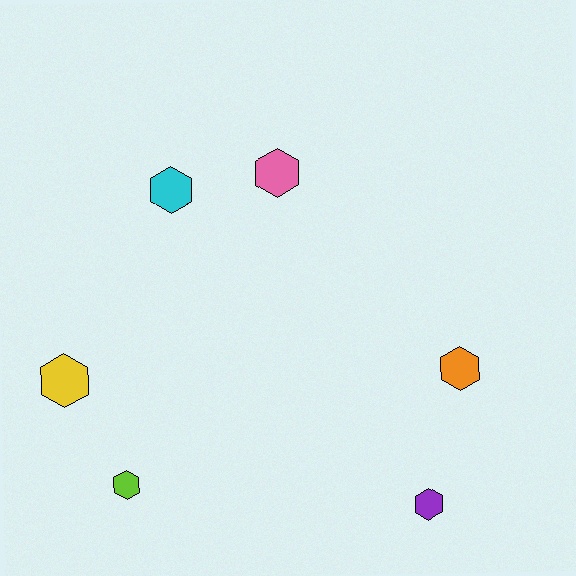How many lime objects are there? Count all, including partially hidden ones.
There is 1 lime object.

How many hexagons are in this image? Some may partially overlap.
There are 6 hexagons.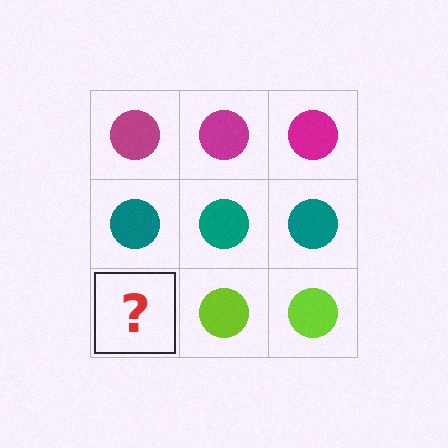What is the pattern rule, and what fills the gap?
The rule is that each row has a consistent color. The gap should be filled with a lime circle.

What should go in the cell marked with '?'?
The missing cell should contain a lime circle.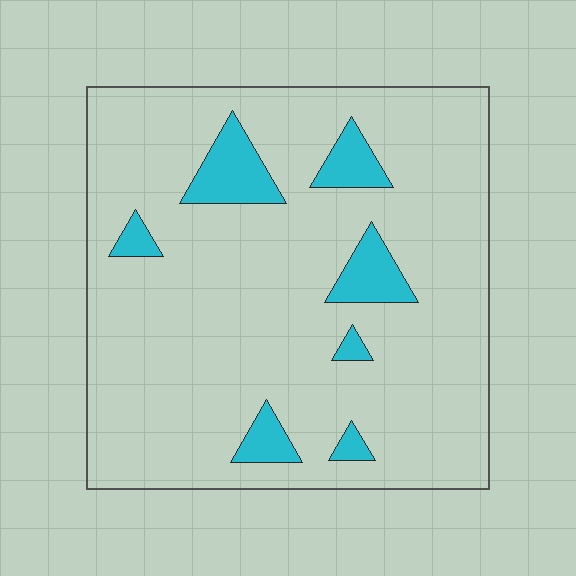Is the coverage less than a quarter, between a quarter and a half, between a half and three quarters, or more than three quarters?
Less than a quarter.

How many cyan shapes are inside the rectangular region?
7.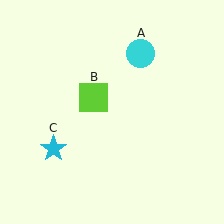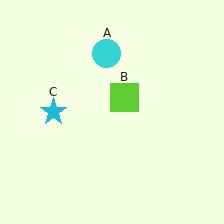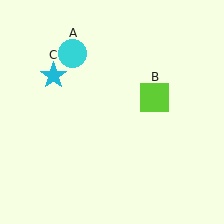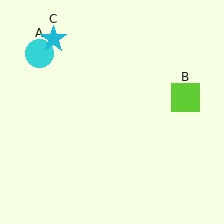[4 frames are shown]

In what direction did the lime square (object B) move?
The lime square (object B) moved right.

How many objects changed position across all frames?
3 objects changed position: cyan circle (object A), lime square (object B), cyan star (object C).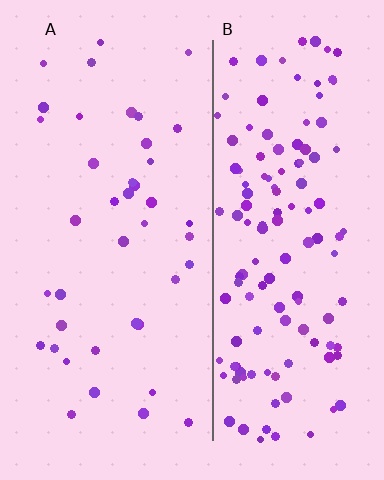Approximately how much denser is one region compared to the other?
Approximately 3.3× — region B over region A.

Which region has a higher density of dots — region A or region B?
B (the right).